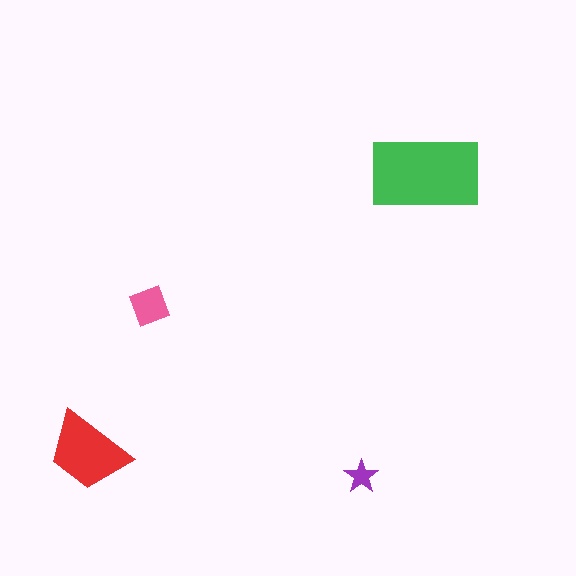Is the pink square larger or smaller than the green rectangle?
Smaller.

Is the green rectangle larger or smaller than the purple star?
Larger.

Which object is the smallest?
The purple star.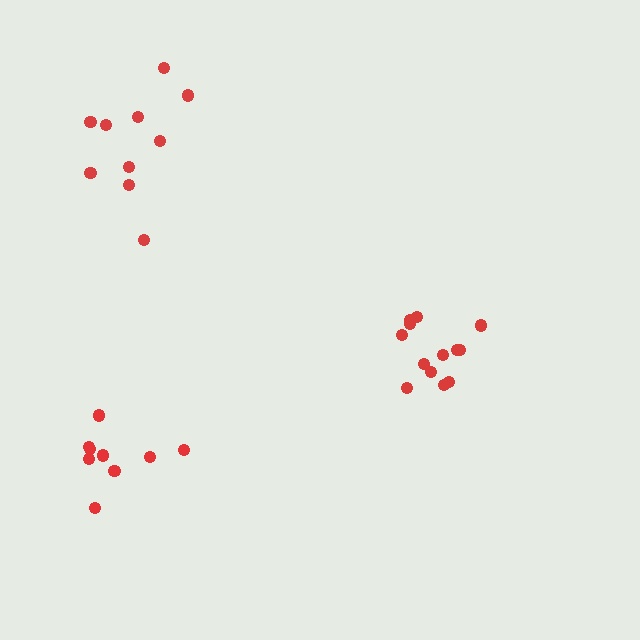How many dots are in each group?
Group 1: 13 dots, Group 2: 9 dots, Group 3: 10 dots (32 total).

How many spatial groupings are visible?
There are 3 spatial groupings.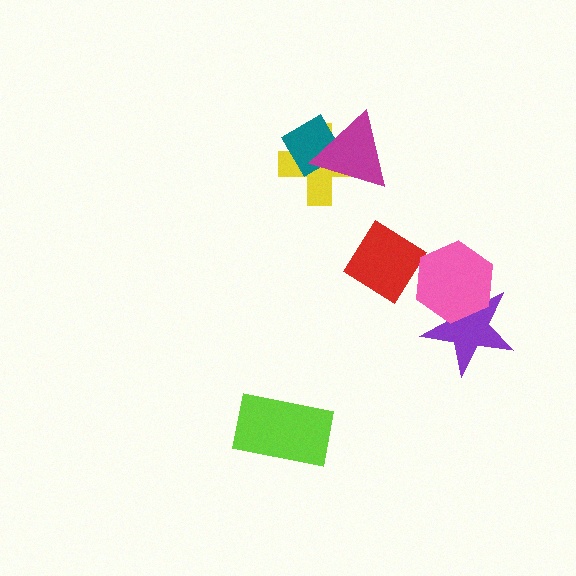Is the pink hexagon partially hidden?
No, no other shape covers it.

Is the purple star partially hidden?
Yes, it is partially covered by another shape.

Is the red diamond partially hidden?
Yes, it is partially covered by another shape.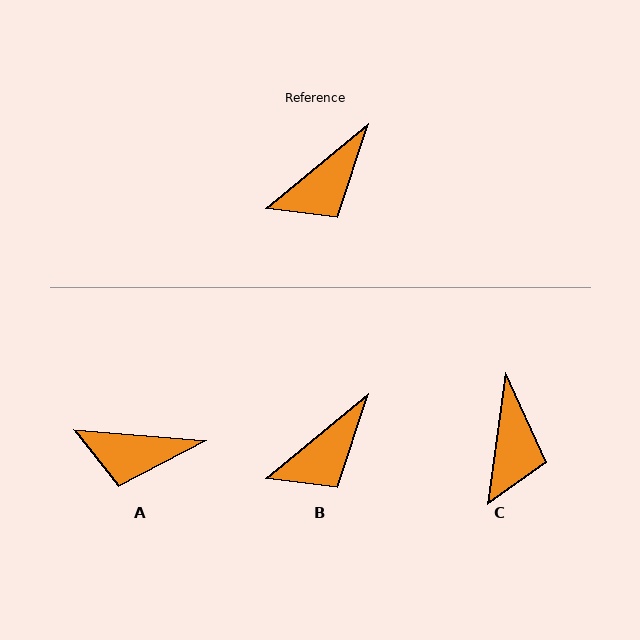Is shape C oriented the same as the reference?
No, it is off by about 43 degrees.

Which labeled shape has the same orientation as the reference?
B.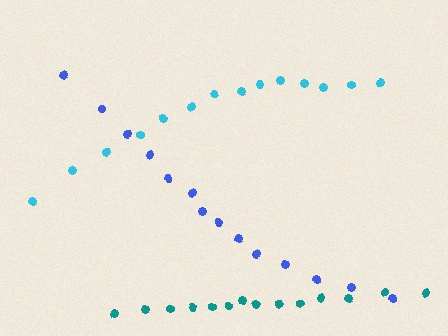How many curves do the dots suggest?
There are 3 distinct paths.